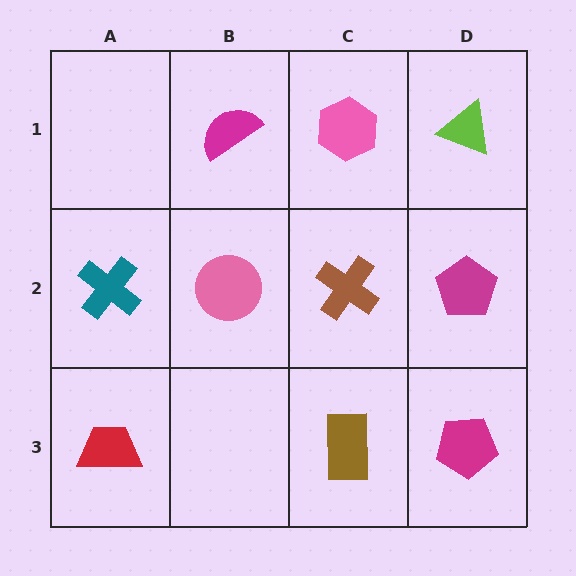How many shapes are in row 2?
4 shapes.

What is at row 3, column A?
A red trapezoid.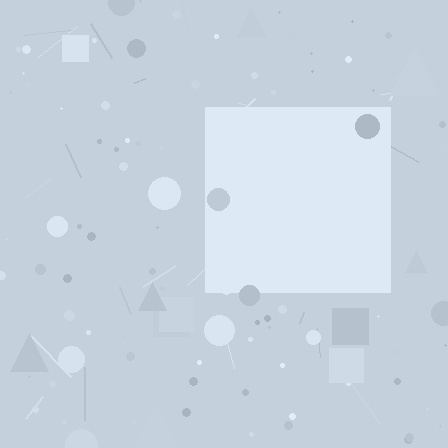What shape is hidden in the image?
A square is hidden in the image.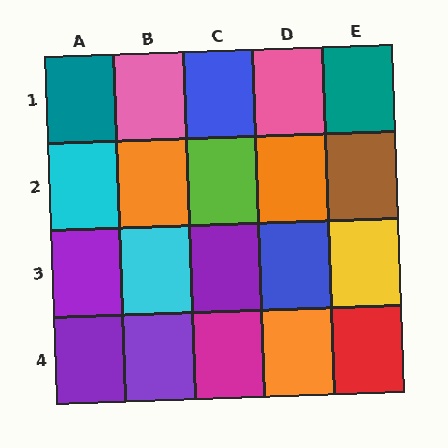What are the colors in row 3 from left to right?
Purple, cyan, purple, blue, yellow.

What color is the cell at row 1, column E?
Teal.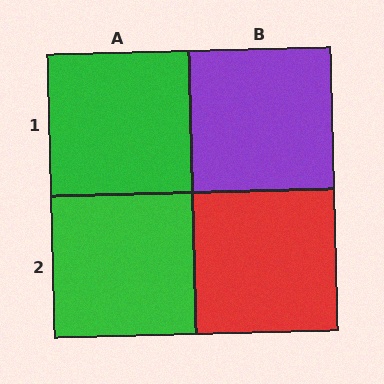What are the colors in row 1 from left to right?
Green, purple.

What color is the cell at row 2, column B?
Red.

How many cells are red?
1 cell is red.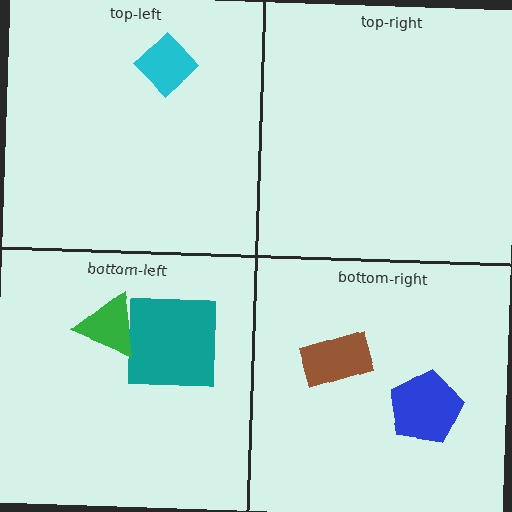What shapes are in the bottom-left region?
The teal square, the green triangle.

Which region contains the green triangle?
The bottom-left region.